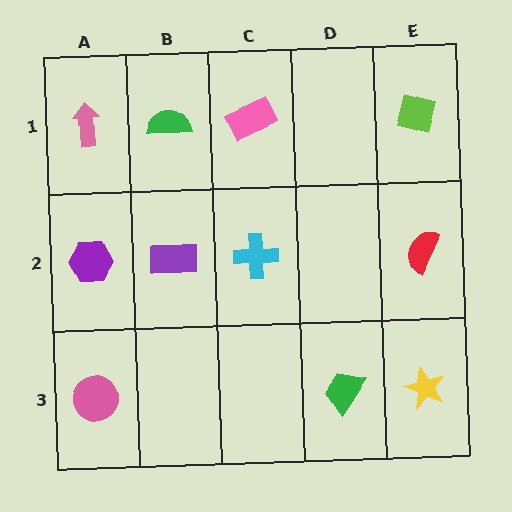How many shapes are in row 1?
4 shapes.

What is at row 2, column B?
A purple rectangle.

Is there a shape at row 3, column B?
No, that cell is empty.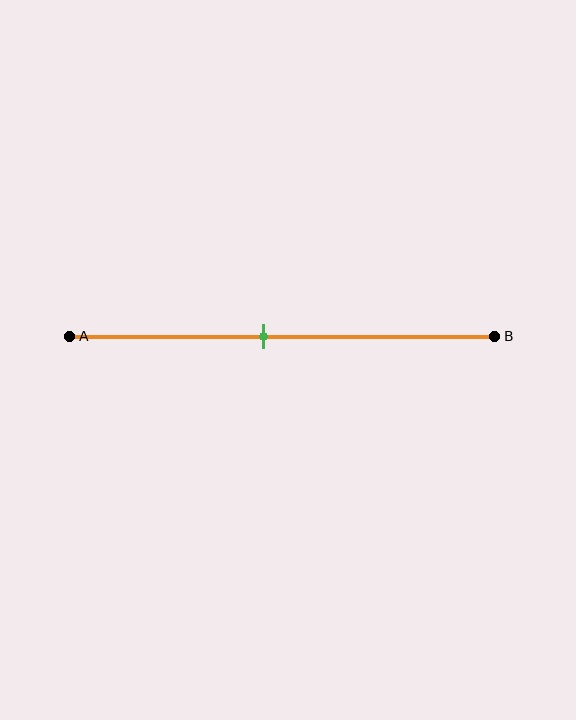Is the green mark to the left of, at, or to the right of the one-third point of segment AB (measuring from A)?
The green mark is to the right of the one-third point of segment AB.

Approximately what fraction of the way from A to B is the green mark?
The green mark is approximately 45% of the way from A to B.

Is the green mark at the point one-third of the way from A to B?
No, the mark is at about 45% from A, not at the 33% one-third point.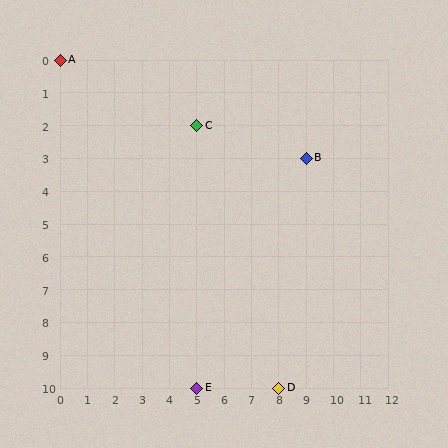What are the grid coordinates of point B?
Point B is at grid coordinates (9, 3).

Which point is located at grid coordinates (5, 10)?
Point E is at (5, 10).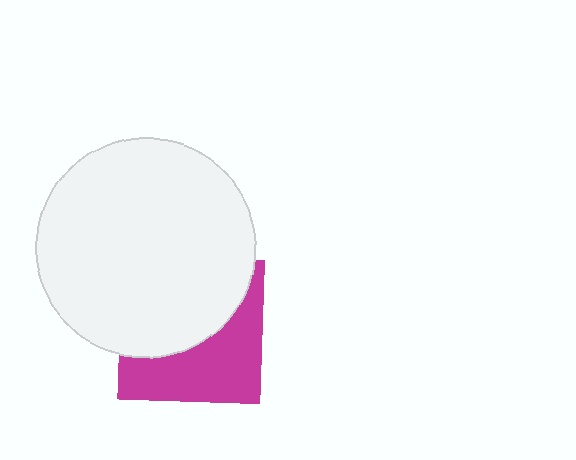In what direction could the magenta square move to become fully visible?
The magenta square could move down. That would shift it out from behind the white circle entirely.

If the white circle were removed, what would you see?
You would see the complete magenta square.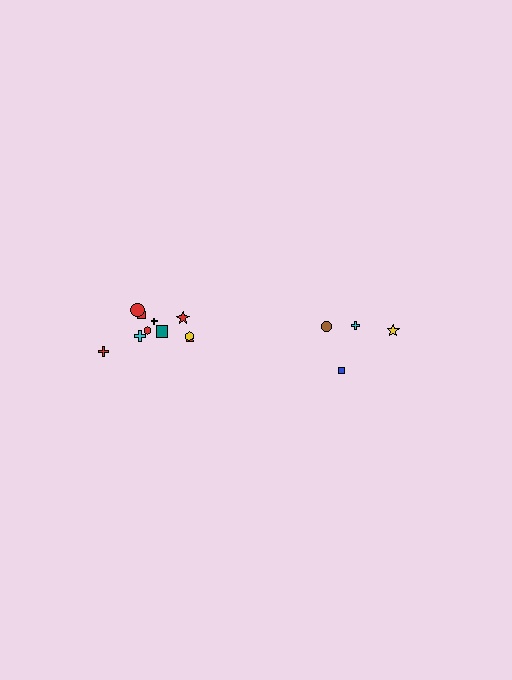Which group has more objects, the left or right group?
The left group.